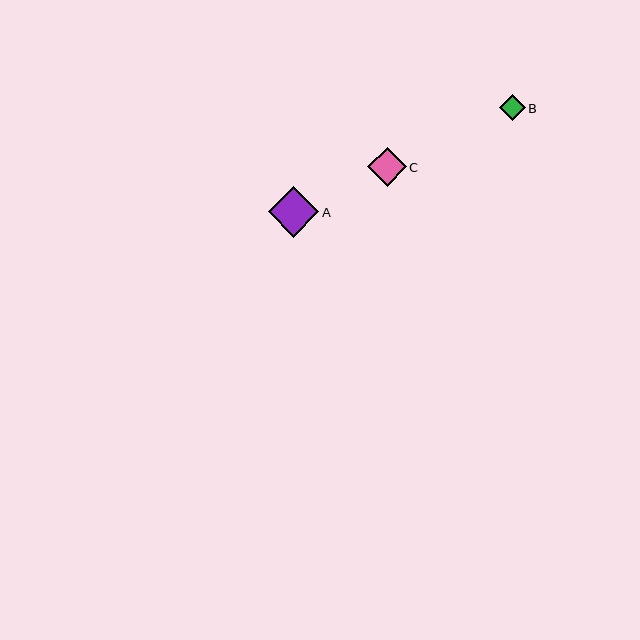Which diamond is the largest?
Diamond A is the largest with a size of approximately 51 pixels.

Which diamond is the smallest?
Diamond B is the smallest with a size of approximately 26 pixels.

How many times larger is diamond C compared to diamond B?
Diamond C is approximately 1.5 times the size of diamond B.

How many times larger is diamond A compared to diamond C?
Diamond A is approximately 1.3 times the size of diamond C.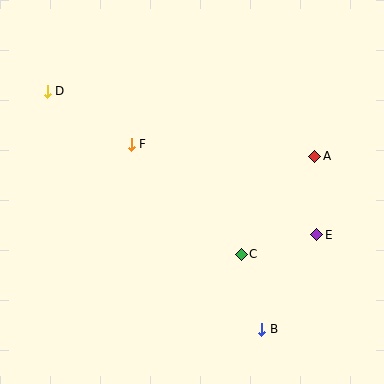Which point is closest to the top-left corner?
Point D is closest to the top-left corner.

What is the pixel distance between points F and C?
The distance between F and C is 156 pixels.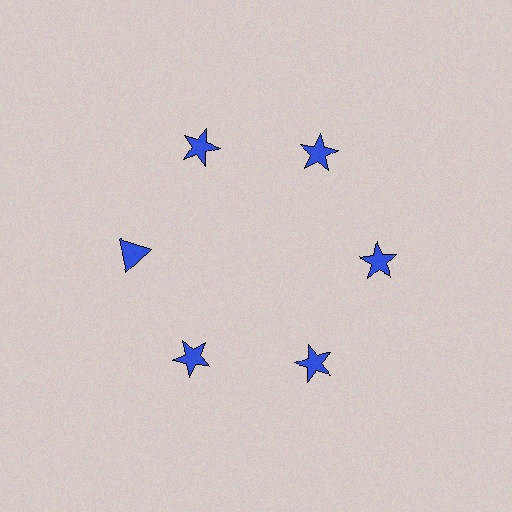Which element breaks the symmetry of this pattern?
The blue triangle at roughly the 9 o'clock position breaks the symmetry. All other shapes are blue stars.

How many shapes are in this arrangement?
There are 6 shapes arranged in a ring pattern.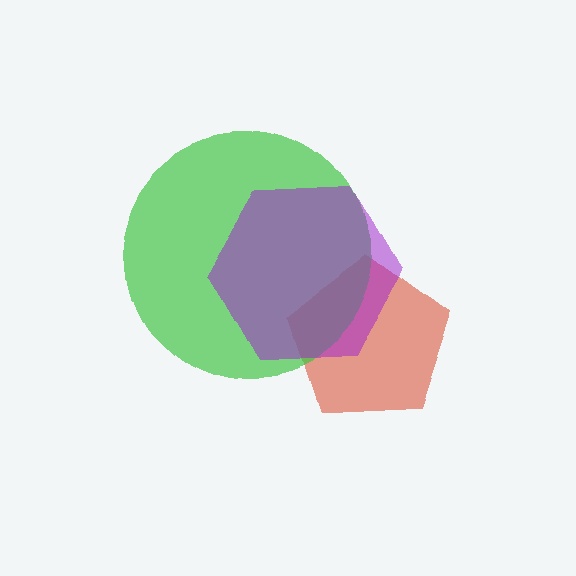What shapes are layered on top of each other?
The layered shapes are: a red pentagon, a green circle, a purple hexagon.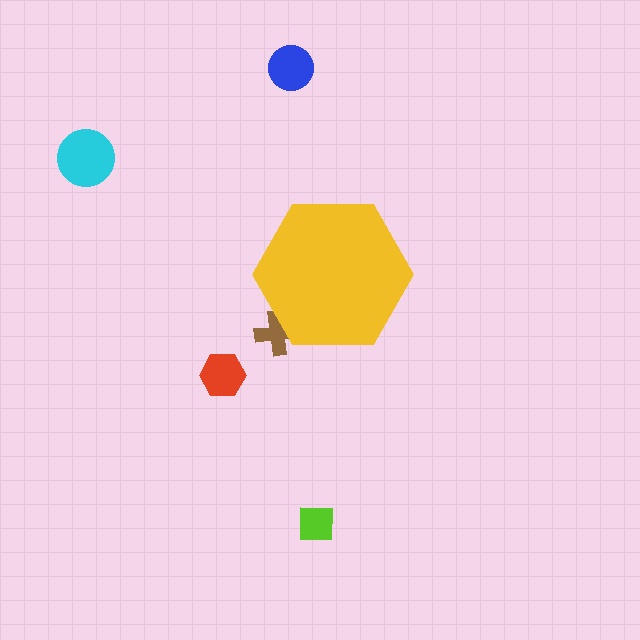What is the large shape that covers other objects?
A yellow hexagon.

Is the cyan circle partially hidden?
No, the cyan circle is fully visible.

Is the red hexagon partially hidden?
No, the red hexagon is fully visible.